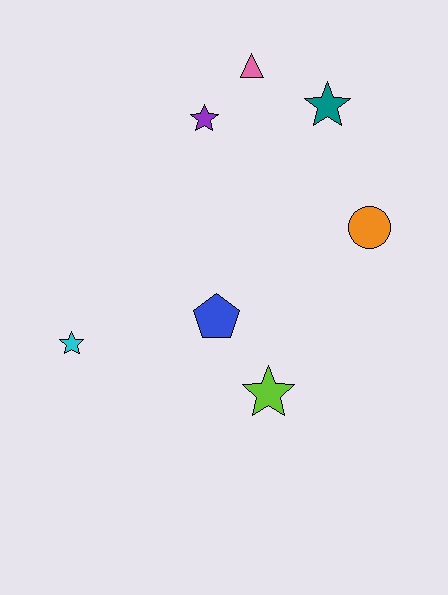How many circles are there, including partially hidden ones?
There is 1 circle.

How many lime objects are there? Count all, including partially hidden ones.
There is 1 lime object.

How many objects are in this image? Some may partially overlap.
There are 7 objects.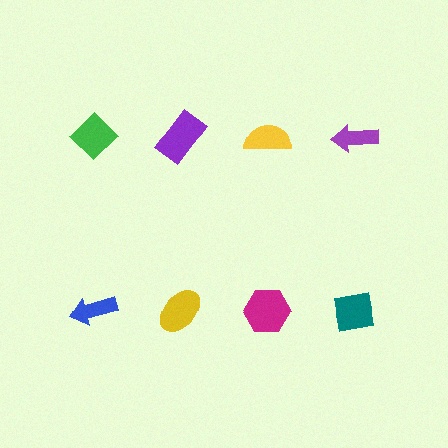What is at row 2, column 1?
A blue arrow.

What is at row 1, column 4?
A purple arrow.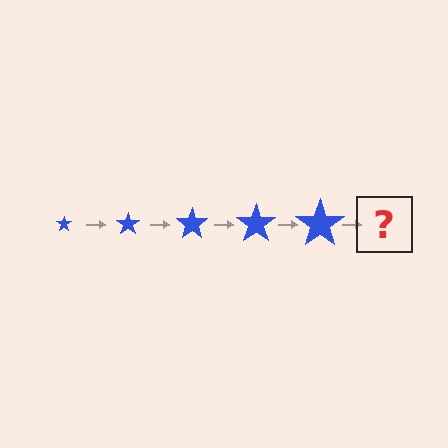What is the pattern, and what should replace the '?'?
The pattern is that the star gets progressively larger each step. The '?' should be a blue star, larger than the previous one.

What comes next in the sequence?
The next element should be a blue star, larger than the previous one.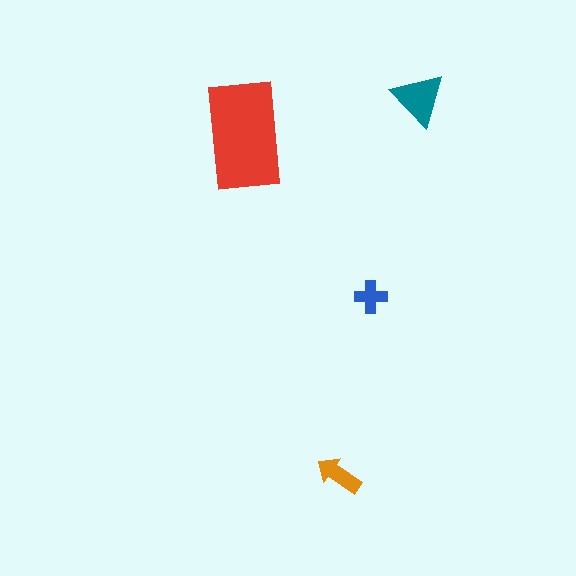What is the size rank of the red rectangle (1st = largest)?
1st.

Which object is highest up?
The teal triangle is topmost.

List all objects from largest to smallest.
The red rectangle, the teal triangle, the orange arrow, the blue cross.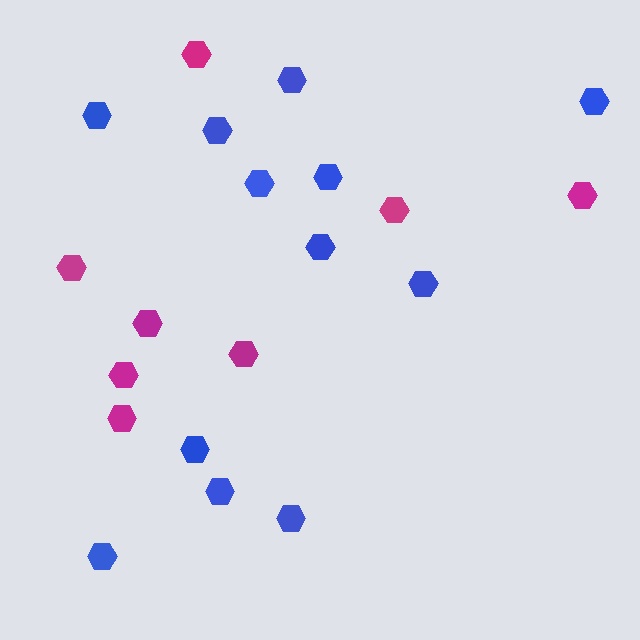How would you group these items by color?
There are 2 groups: one group of magenta hexagons (8) and one group of blue hexagons (12).